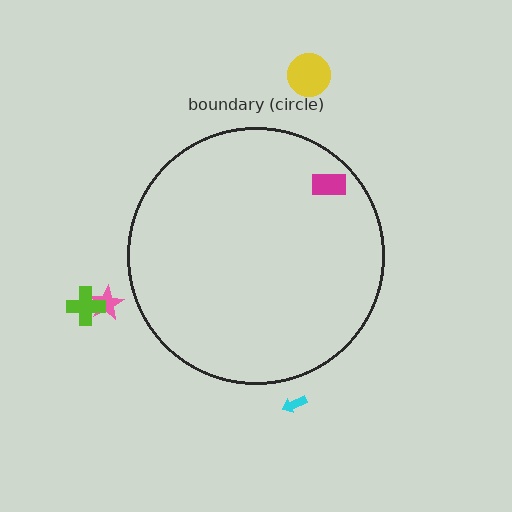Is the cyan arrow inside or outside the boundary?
Outside.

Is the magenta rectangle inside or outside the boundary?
Inside.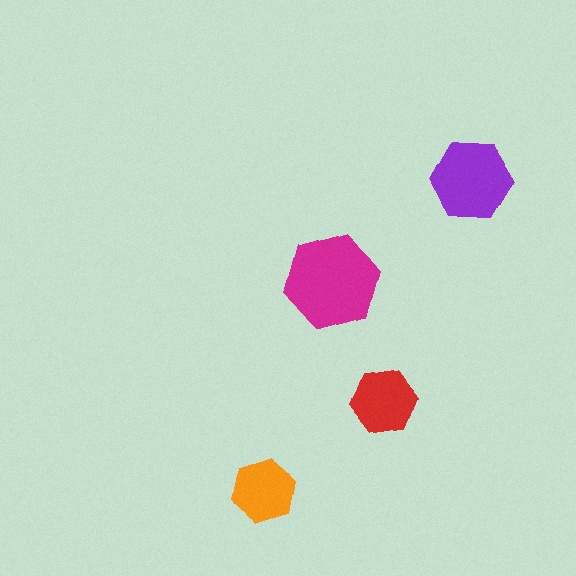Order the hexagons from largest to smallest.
the magenta one, the purple one, the red one, the orange one.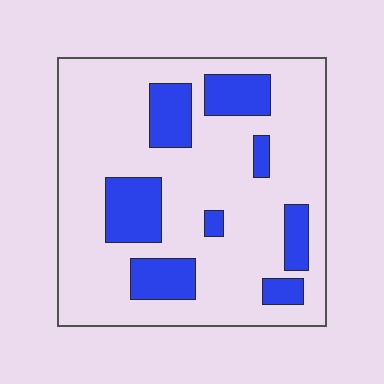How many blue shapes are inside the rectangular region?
8.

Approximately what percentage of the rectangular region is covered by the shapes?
Approximately 20%.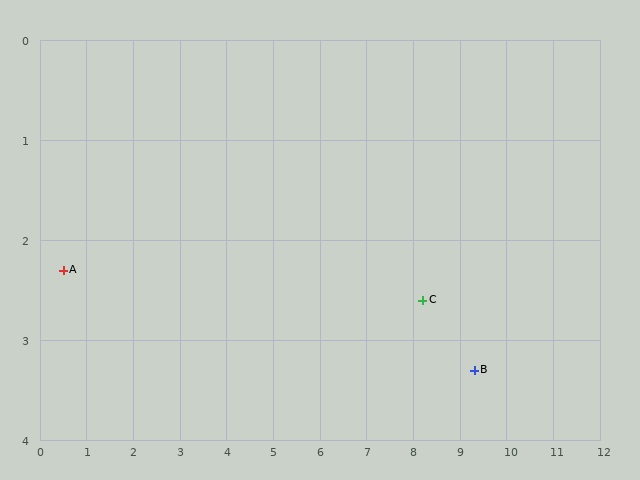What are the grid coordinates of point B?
Point B is at approximately (9.3, 3.3).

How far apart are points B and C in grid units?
Points B and C are about 1.3 grid units apart.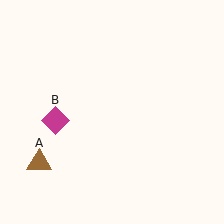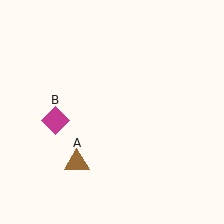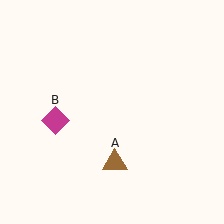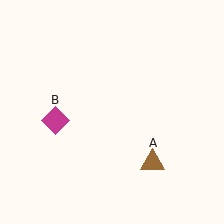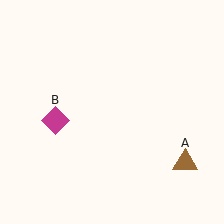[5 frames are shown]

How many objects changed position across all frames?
1 object changed position: brown triangle (object A).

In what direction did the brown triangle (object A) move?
The brown triangle (object A) moved right.